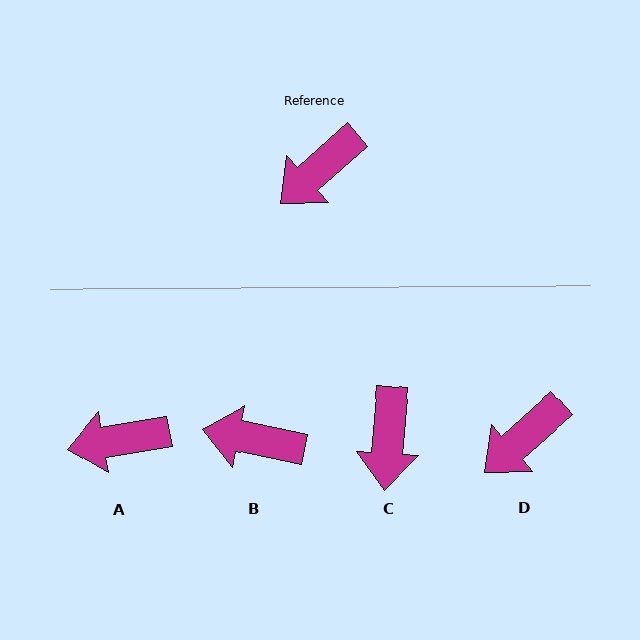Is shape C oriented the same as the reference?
No, it is off by about 43 degrees.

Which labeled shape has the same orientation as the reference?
D.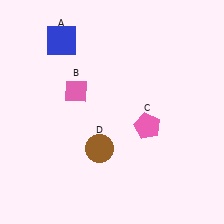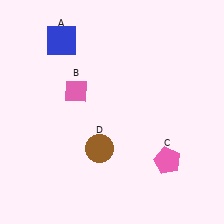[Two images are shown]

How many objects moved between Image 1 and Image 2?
1 object moved between the two images.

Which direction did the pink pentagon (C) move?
The pink pentagon (C) moved down.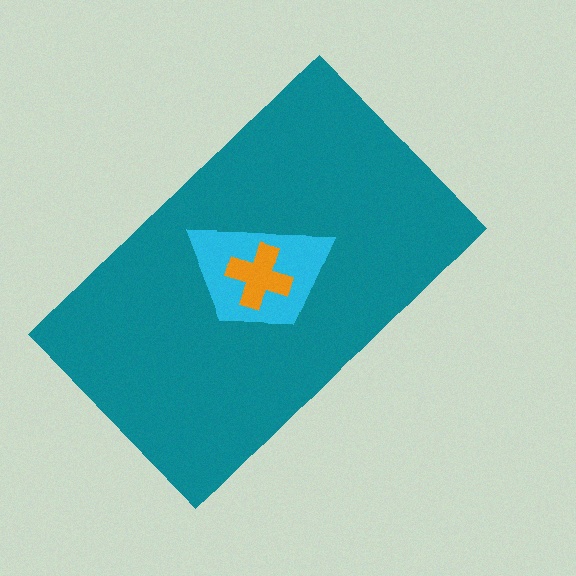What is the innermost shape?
The orange cross.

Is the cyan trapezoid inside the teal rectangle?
Yes.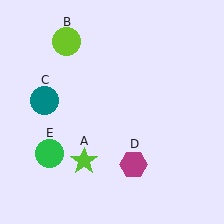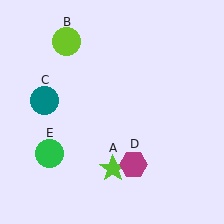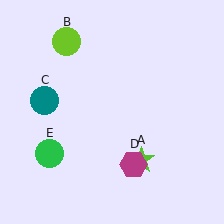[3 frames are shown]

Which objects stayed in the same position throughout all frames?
Lime circle (object B) and teal circle (object C) and magenta hexagon (object D) and green circle (object E) remained stationary.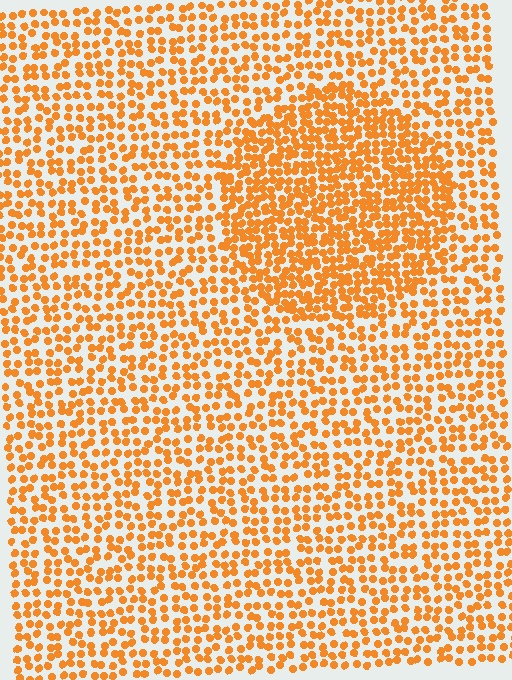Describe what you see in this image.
The image contains small orange elements arranged at two different densities. A circle-shaped region is visible where the elements are more densely packed than the surrounding area.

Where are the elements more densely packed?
The elements are more densely packed inside the circle boundary.